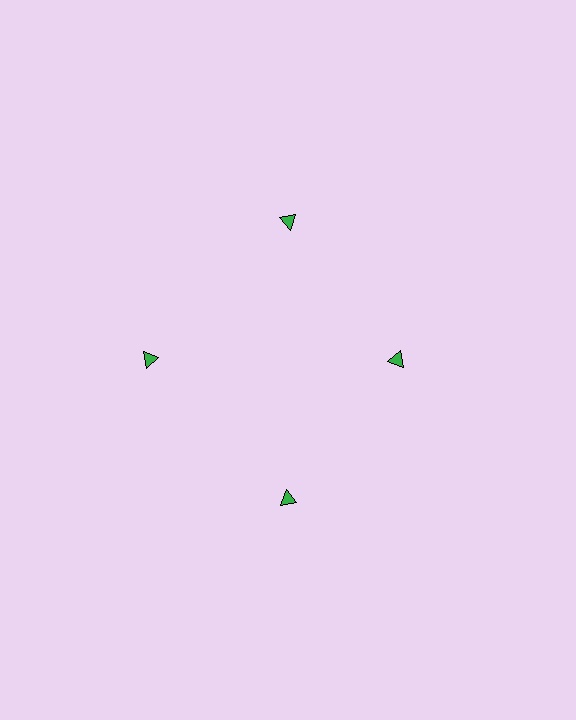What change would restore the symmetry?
The symmetry would be restored by moving it outward, back onto the ring so that all 4 triangles sit at equal angles and equal distance from the center.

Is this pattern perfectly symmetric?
No. The 4 green triangles are arranged in a ring, but one element near the 3 o'clock position is pulled inward toward the center, breaking the 4-fold rotational symmetry.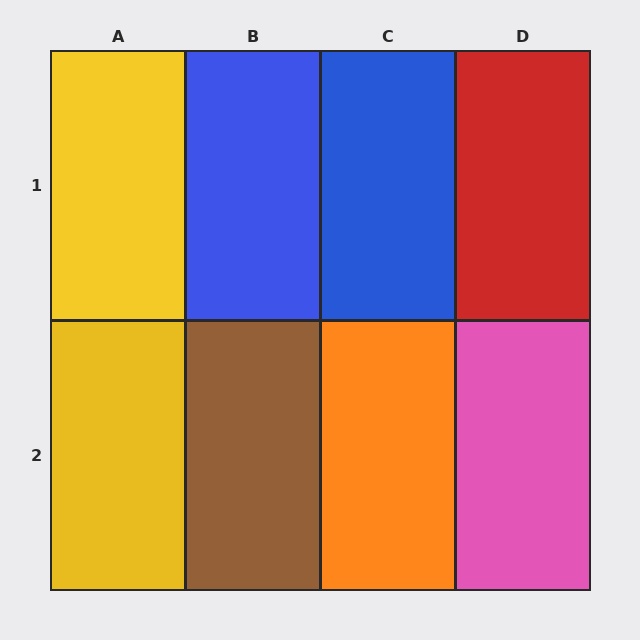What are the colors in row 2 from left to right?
Yellow, brown, orange, pink.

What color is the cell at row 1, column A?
Yellow.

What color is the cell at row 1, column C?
Blue.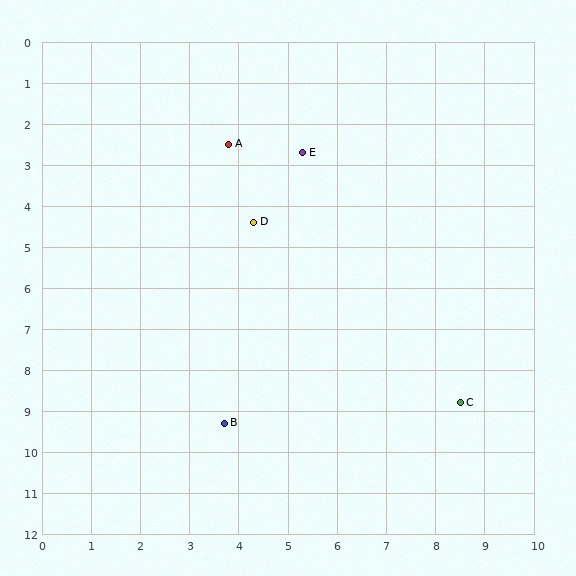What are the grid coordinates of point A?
Point A is at approximately (3.8, 2.5).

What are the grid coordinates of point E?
Point E is at approximately (5.3, 2.7).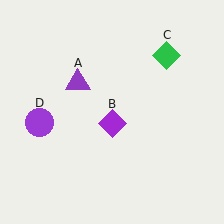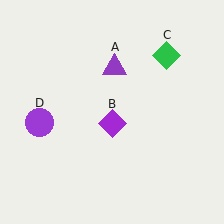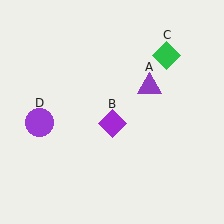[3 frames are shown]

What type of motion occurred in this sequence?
The purple triangle (object A) rotated clockwise around the center of the scene.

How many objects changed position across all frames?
1 object changed position: purple triangle (object A).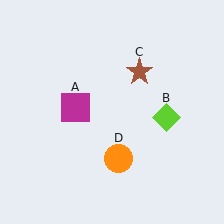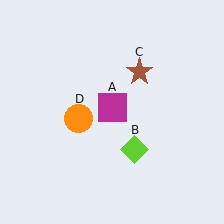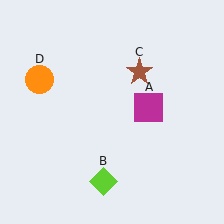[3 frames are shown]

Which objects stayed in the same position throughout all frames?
Brown star (object C) remained stationary.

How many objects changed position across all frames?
3 objects changed position: magenta square (object A), lime diamond (object B), orange circle (object D).